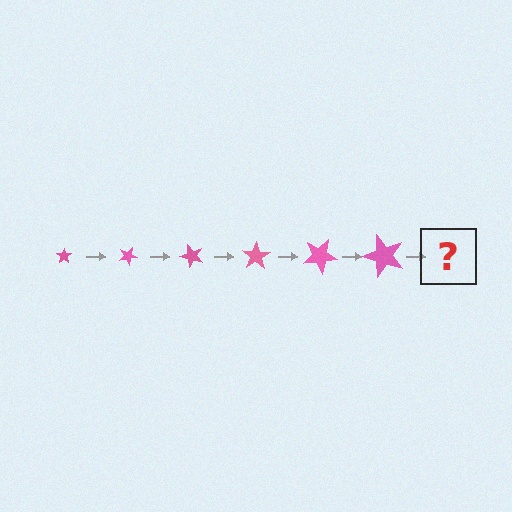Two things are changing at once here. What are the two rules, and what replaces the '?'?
The two rules are that the star grows larger each step and it rotates 25 degrees each step. The '?' should be a star, larger than the previous one and rotated 150 degrees from the start.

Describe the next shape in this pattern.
It should be a star, larger than the previous one and rotated 150 degrees from the start.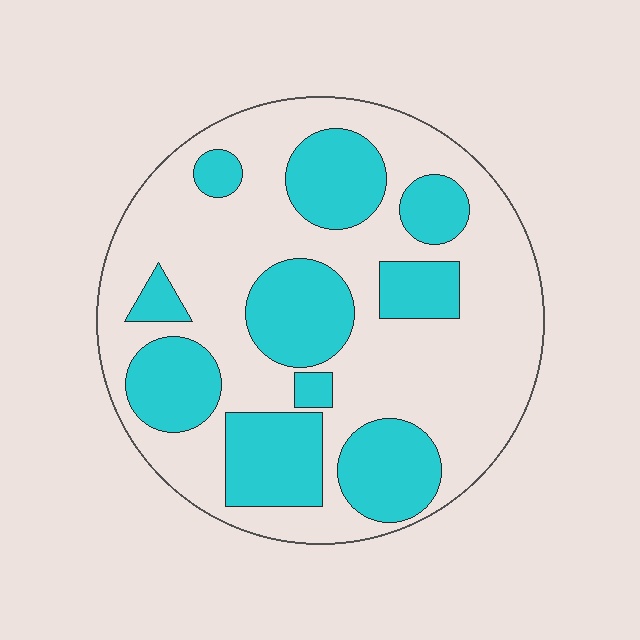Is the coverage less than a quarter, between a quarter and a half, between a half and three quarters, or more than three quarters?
Between a quarter and a half.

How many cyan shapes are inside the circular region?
10.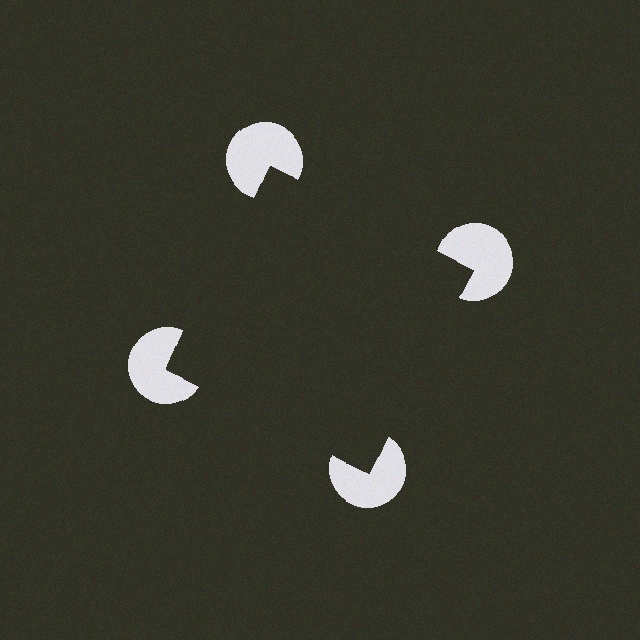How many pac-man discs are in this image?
There are 4 — one at each vertex of the illusory square.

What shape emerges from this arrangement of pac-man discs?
An illusory square — its edges are inferred from the aligned wedge cuts in the pac-man discs, not physically drawn.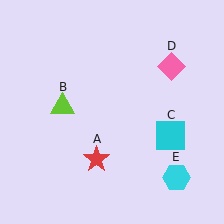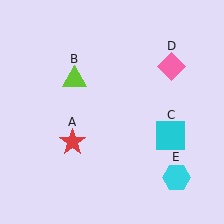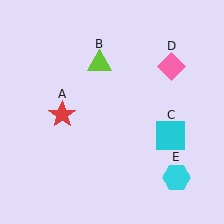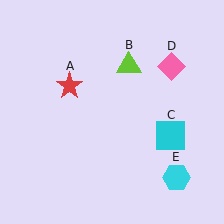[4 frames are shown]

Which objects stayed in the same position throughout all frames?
Cyan square (object C) and pink diamond (object D) and cyan hexagon (object E) remained stationary.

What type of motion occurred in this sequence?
The red star (object A), lime triangle (object B) rotated clockwise around the center of the scene.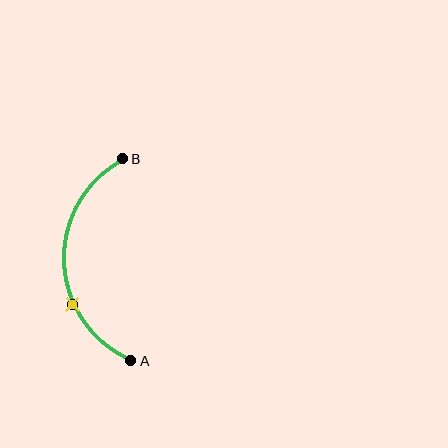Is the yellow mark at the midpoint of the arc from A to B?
No. The yellow mark lies on the arc but is closer to endpoint A. The arc midpoint would be at the point on the curve equidistant along the arc from both A and B.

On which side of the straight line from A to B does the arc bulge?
The arc bulges to the left of the straight line connecting A and B.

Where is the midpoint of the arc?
The arc midpoint is the point on the curve farthest from the straight line joining A and B. It sits to the left of that line.